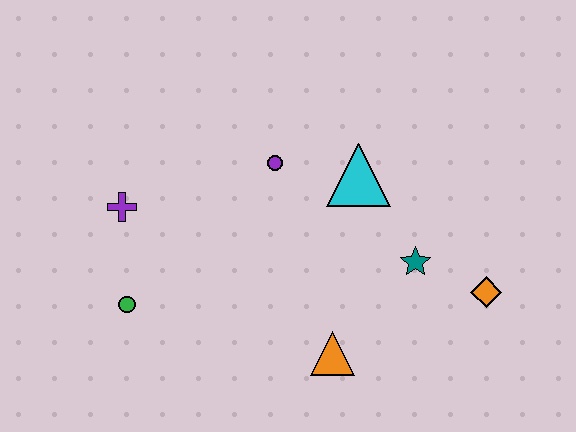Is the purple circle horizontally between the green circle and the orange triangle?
Yes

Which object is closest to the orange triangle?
The teal star is closest to the orange triangle.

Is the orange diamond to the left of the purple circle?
No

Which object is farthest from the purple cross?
The orange diamond is farthest from the purple cross.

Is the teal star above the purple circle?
No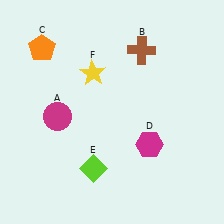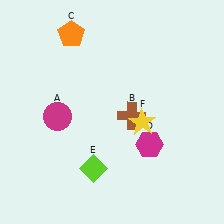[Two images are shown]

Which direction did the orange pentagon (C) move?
The orange pentagon (C) moved right.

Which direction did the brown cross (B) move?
The brown cross (B) moved down.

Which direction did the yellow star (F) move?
The yellow star (F) moved right.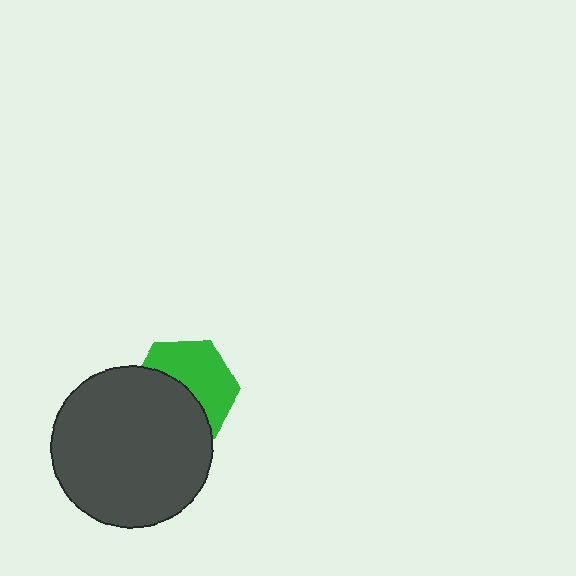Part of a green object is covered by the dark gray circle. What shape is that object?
It is a hexagon.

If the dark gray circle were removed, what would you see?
You would see the complete green hexagon.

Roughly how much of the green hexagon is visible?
About half of it is visible (roughly 51%).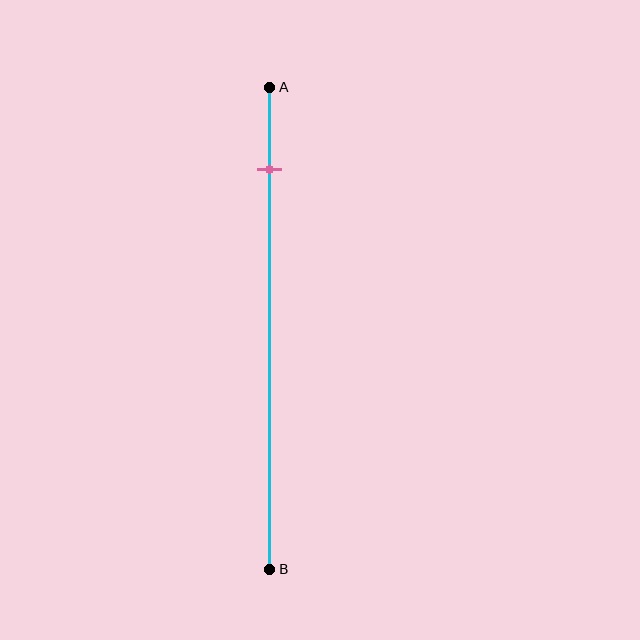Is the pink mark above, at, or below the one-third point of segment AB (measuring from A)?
The pink mark is above the one-third point of segment AB.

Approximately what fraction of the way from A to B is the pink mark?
The pink mark is approximately 15% of the way from A to B.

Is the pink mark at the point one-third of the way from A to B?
No, the mark is at about 15% from A, not at the 33% one-third point.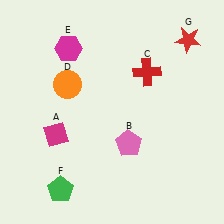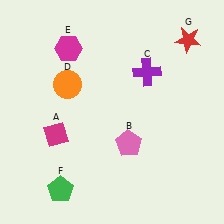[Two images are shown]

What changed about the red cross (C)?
In Image 1, C is red. In Image 2, it changed to purple.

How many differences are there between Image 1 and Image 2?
There is 1 difference between the two images.